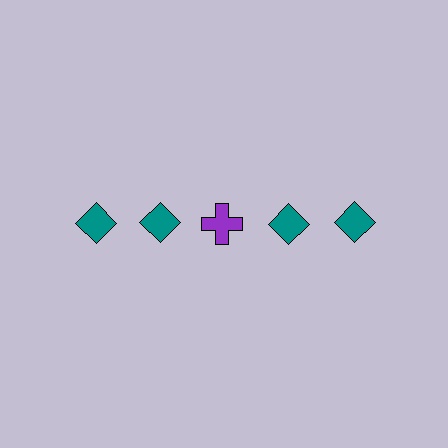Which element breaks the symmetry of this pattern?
The purple cross in the top row, center column breaks the symmetry. All other shapes are teal diamonds.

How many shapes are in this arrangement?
There are 5 shapes arranged in a grid pattern.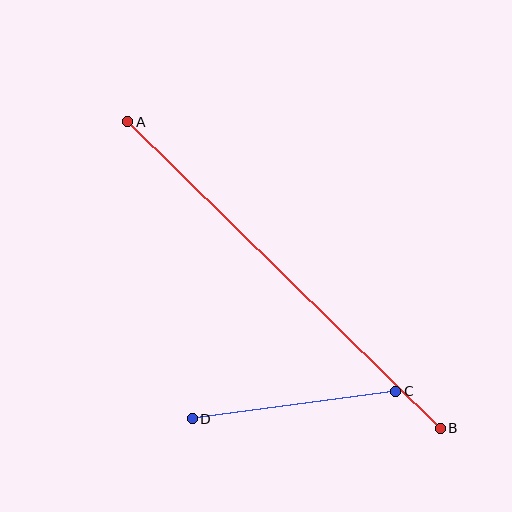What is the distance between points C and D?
The distance is approximately 205 pixels.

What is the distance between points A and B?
The distance is approximately 438 pixels.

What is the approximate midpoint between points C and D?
The midpoint is at approximately (294, 405) pixels.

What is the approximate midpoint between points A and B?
The midpoint is at approximately (284, 275) pixels.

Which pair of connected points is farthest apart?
Points A and B are farthest apart.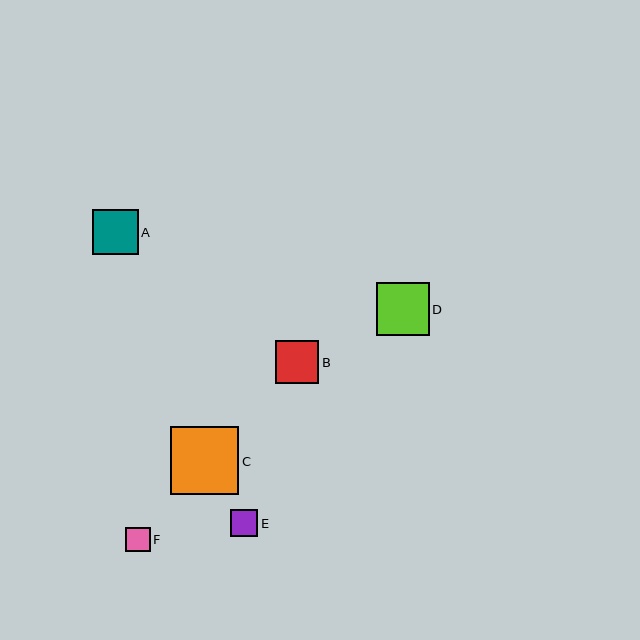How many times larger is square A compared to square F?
Square A is approximately 1.9 times the size of square F.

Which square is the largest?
Square C is the largest with a size of approximately 68 pixels.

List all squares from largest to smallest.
From largest to smallest: C, D, A, B, E, F.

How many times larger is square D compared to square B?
Square D is approximately 1.2 times the size of square B.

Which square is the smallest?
Square F is the smallest with a size of approximately 24 pixels.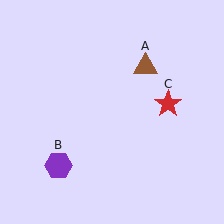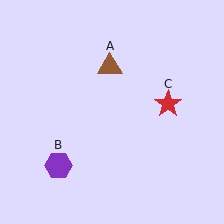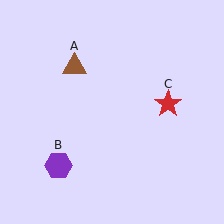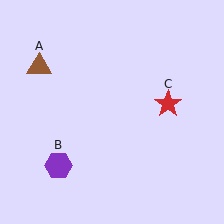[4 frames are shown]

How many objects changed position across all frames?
1 object changed position: brown triangle (object A).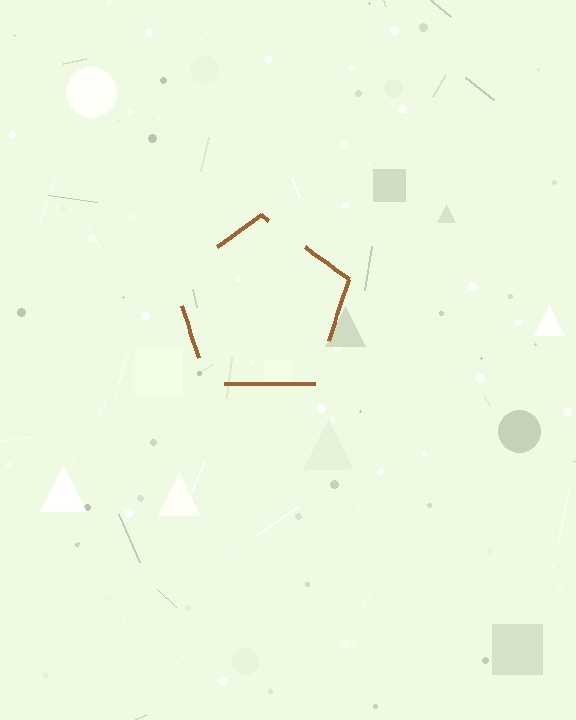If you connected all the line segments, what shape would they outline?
They would outline a pentagon.